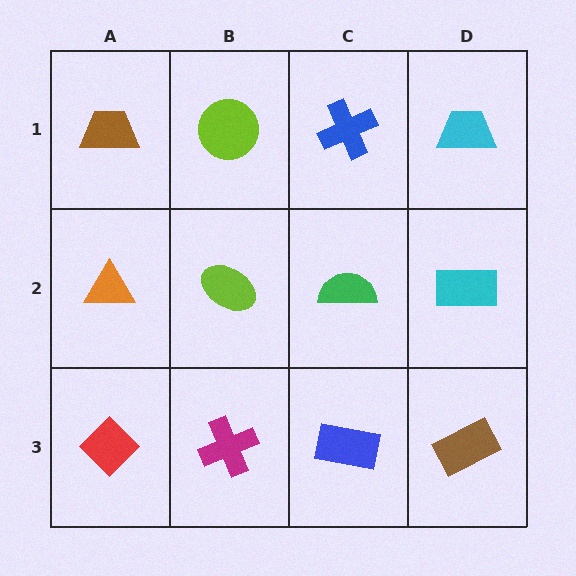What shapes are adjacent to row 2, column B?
A lime circle (row 1, column B), a magenta cross (row 3, column B), an orange triangle (row 2, column A), a green semicircle (row 2, column C).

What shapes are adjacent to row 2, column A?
A brown trapezoid (row 1, column A), a red diamond (row 3, column A), a lime ellipse (row 2, column B).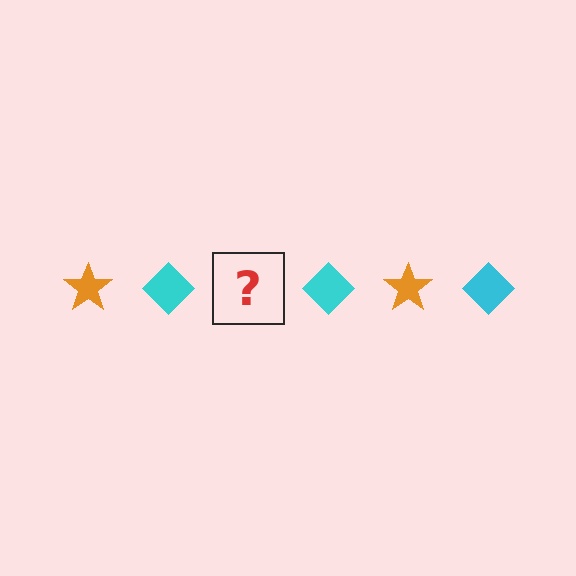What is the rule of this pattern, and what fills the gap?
The rule is that the pattern alternates between orange star and cyan diamond. The gap should be filled with an orange star.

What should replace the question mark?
The question mark should be replaced with an orange star.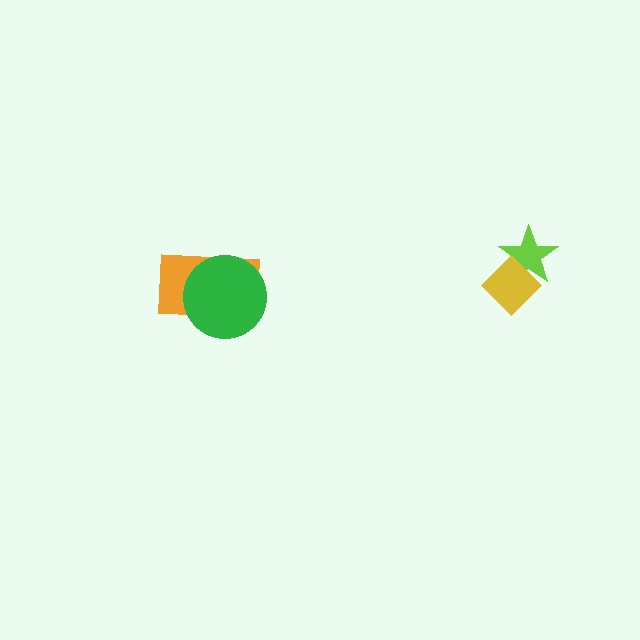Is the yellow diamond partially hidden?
No, no other shape covers it.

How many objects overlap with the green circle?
1 object overlaps with the green circle.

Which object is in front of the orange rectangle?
The green circle is in front of the orange rectangle.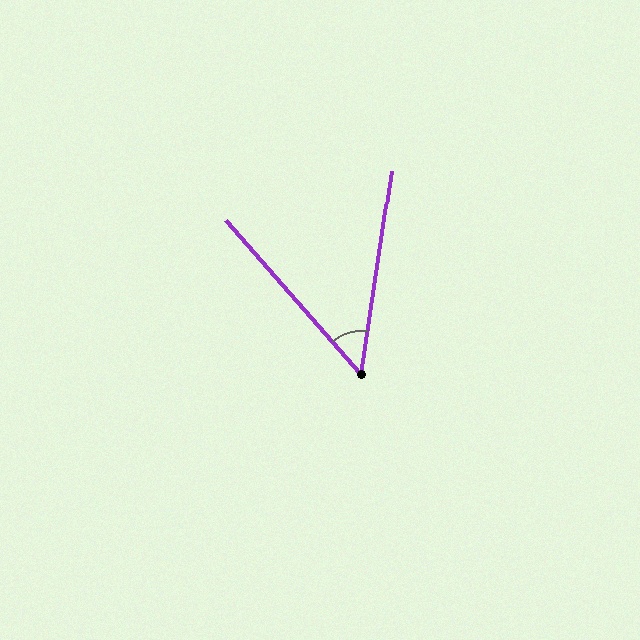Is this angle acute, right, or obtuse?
It is acute.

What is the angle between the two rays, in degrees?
Approximately 50 degrees.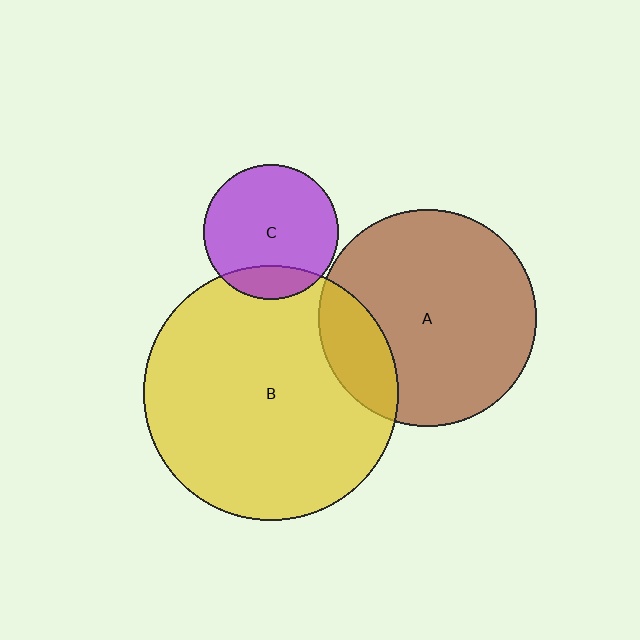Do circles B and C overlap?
Yes.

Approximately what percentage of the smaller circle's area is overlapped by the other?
Approximately 15%.